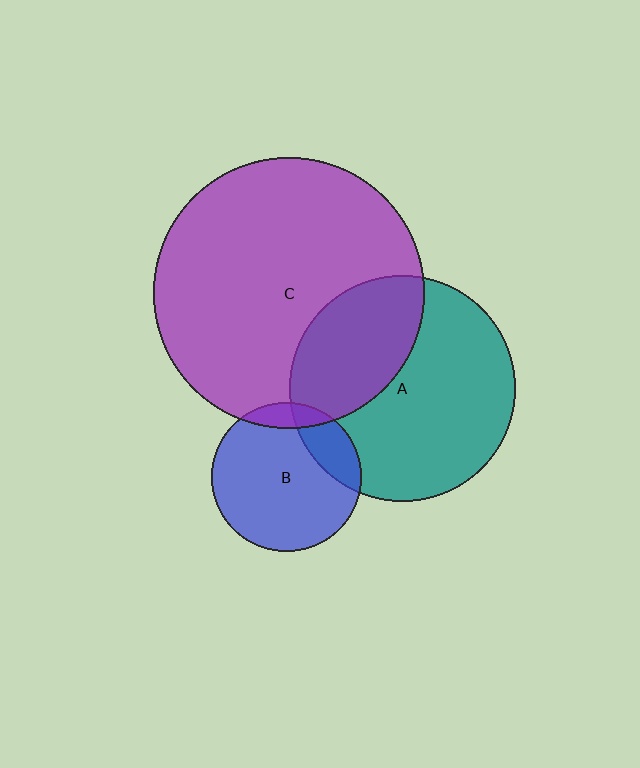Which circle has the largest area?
Circle C (purple).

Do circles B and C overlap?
Yes.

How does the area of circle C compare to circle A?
Approximately 1.4 times.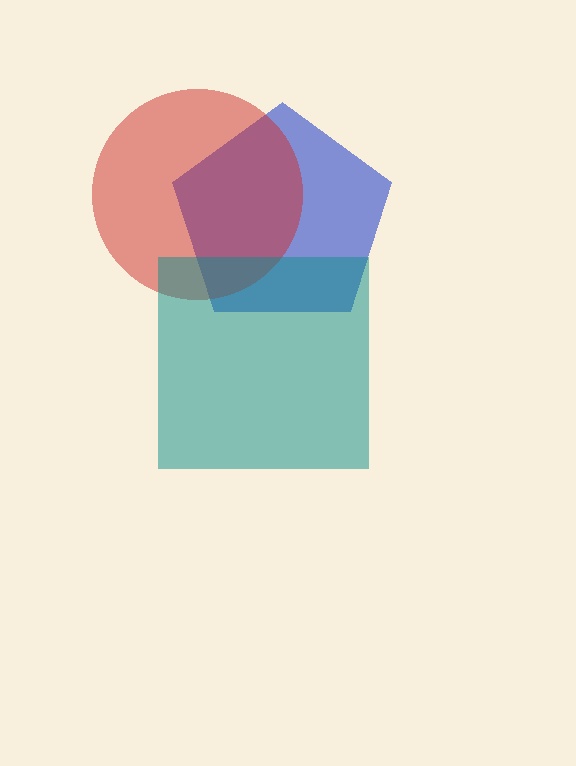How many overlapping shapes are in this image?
There are 3 overlapping shapes in the image.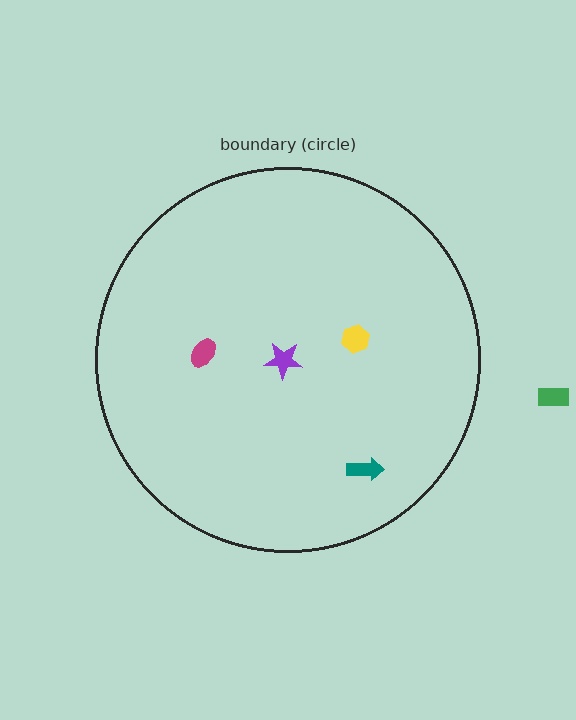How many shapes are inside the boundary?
4 inside, 1 outside.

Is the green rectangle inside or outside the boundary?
Outside.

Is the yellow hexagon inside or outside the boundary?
Inside.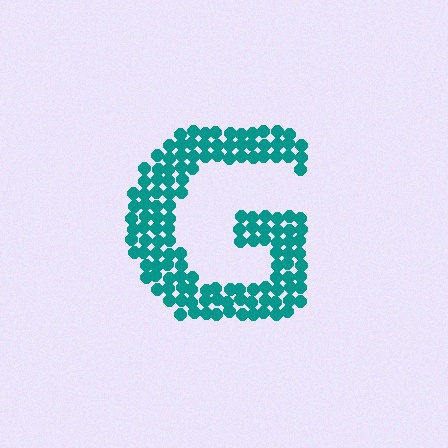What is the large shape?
The large shape is the letter G.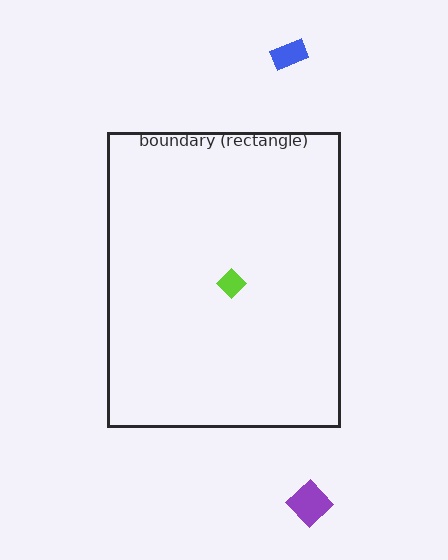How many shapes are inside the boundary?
1 inside, 2 outside.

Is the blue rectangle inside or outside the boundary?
Outside.